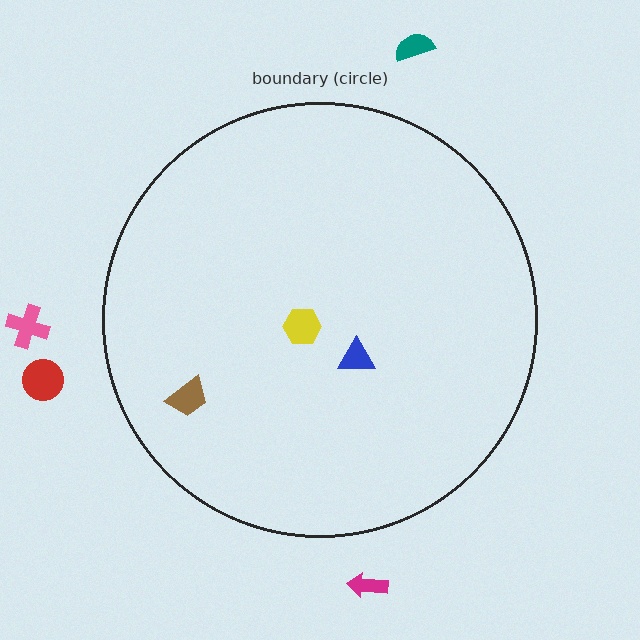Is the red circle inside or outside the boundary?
Outside.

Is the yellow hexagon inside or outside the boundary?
Inside.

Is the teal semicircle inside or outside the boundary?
Outside.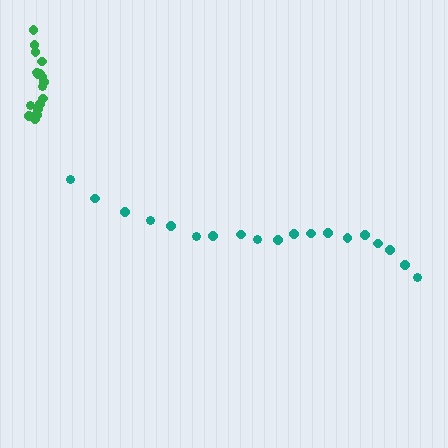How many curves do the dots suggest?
There are 2 distinct paths.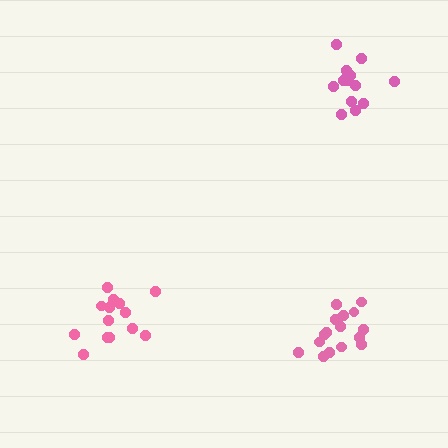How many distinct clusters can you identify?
There are 3 distinct clusters.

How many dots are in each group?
Group 1: 16 dots, Group 2: 14 dots, Group 3: 14 dots (44 total).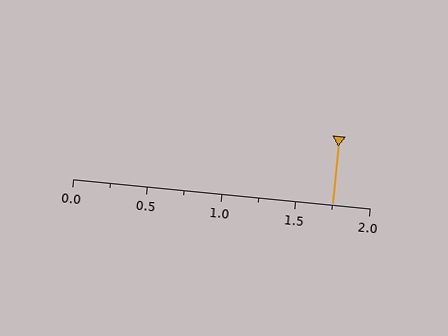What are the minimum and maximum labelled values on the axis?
The axis runs from 0.0 to 2.0.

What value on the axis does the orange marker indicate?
The marker indicates approximately 1.75.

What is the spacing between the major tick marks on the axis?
The major ticks are spaced 0.5 apart.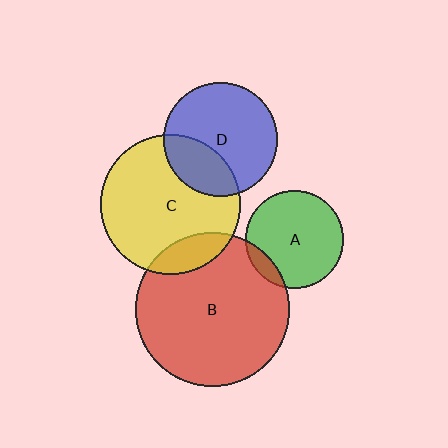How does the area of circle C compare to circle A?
Approximately 2.0 times.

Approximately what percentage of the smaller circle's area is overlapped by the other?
Approximately 30%.